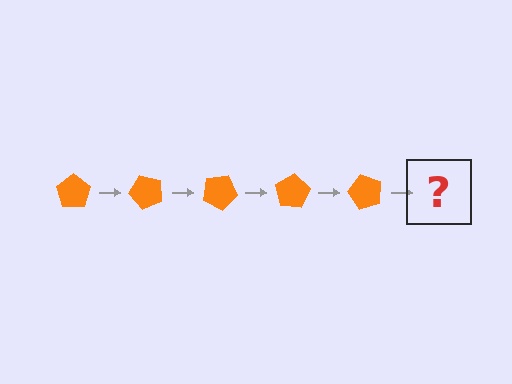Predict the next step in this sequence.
The next step is an orange pentagon rotated 250 degrees.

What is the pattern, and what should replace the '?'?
The pattern is that the pentagon rotates 50 degrees each step. The '?' should be an orange pentagon rotated 250 degrees.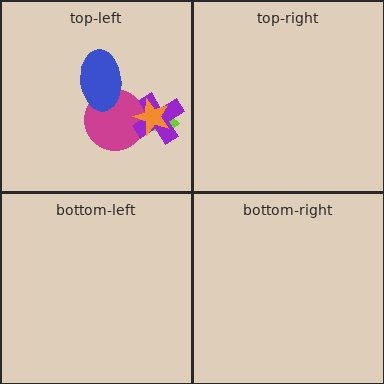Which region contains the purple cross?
The top-left region.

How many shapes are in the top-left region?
5.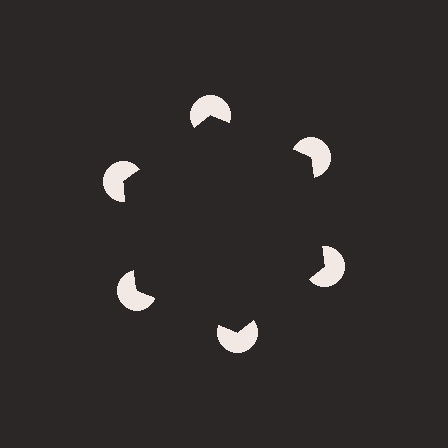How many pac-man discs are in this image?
There are 6 — one at each vertex of the illusory hexagon.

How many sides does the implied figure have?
6 sides.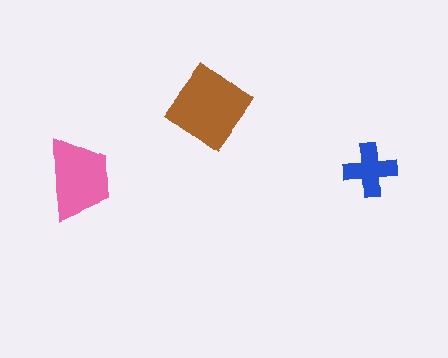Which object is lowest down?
The blue cross is bottommost.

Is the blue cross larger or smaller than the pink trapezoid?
Smaller.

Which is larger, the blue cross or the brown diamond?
The brown diamond.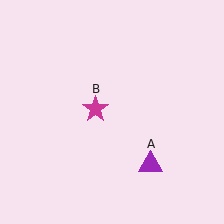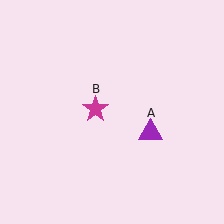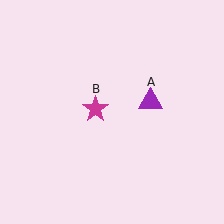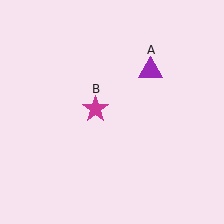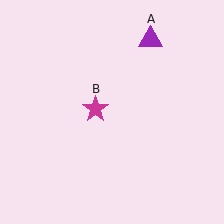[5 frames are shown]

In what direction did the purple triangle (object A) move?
The purple triangle (object A) moved up.